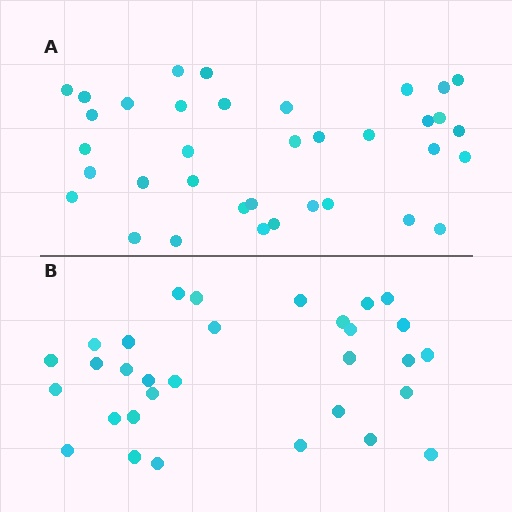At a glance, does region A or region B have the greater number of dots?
Region A (the top region) has more dots.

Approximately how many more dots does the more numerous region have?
Region A has about 5 more dots than region B.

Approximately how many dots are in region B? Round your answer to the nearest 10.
About 30 dots. (The exact count is 31, which rounds to 30.)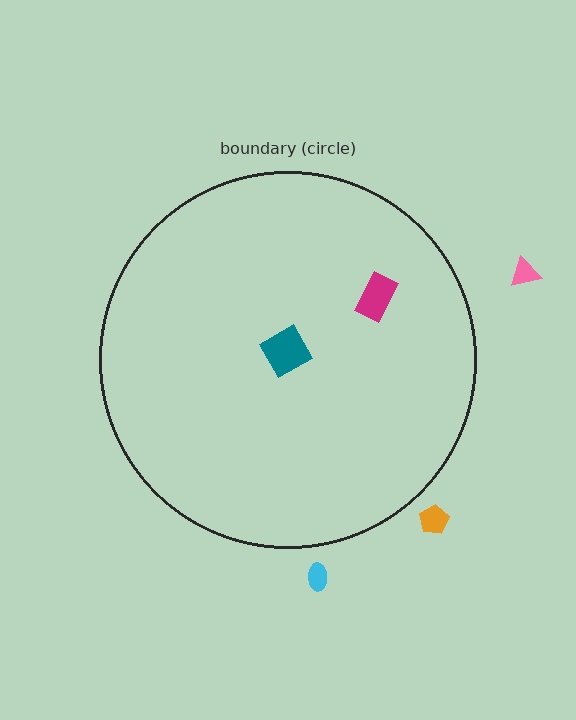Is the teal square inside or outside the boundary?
Inside.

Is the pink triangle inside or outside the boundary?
Outside.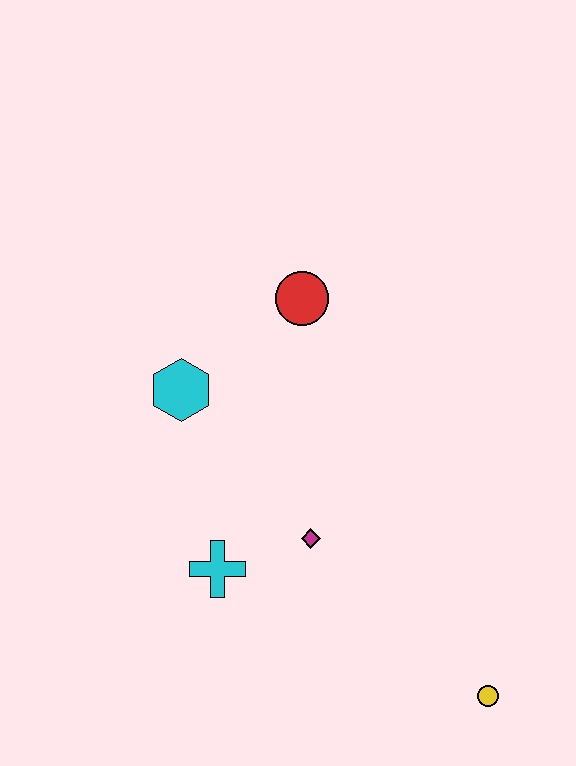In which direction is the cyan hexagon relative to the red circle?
The cyan hexagon is to the left of the red circle.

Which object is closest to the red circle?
The cyan hexagon is closest to the red circle.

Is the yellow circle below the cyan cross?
Yes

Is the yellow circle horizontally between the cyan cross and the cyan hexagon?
No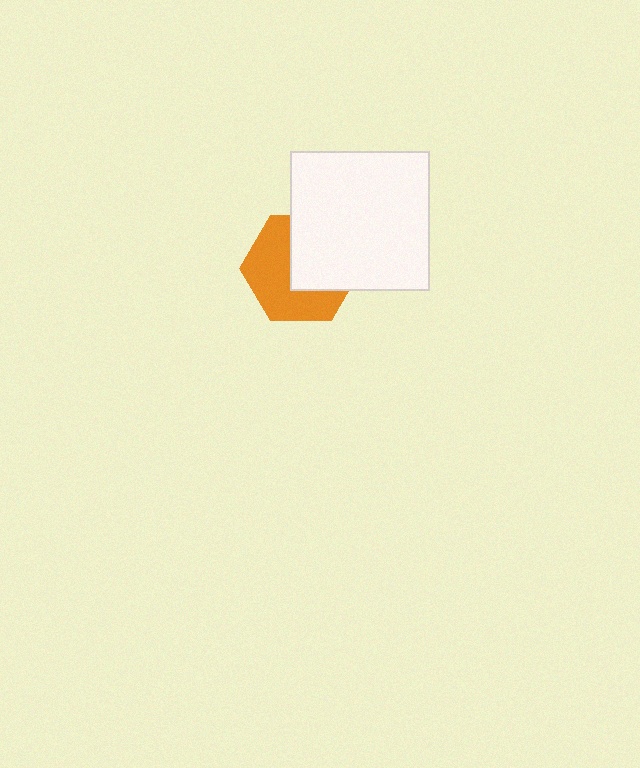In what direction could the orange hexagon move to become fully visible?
The orange hexagon could move toward the lower-left. That would shift it out from behind the white square entirely.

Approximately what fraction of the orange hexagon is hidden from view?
Roughly 47% of the orange hexagon is hidden behind the white square.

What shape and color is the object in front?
The object in front is a white square.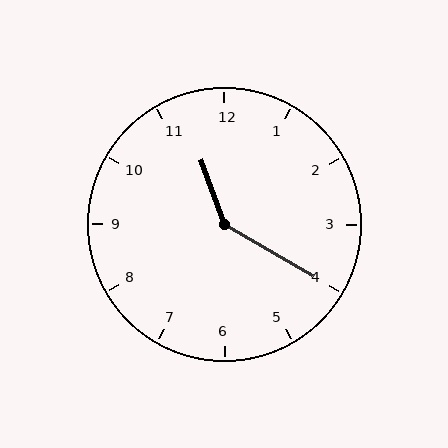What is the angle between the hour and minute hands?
Approximately 140 degrees.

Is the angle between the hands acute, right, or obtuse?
It is obtuse.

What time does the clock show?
11:20.